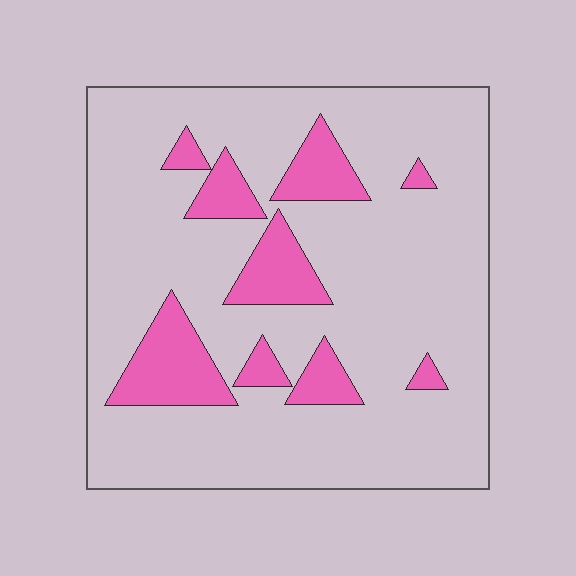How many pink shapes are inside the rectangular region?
9.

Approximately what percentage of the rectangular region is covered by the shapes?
Approximately 15%.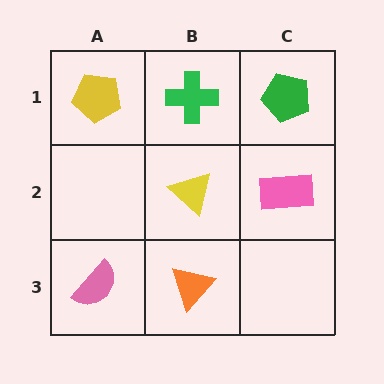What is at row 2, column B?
A yellow triangle.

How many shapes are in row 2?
2 shapes.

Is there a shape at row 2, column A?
No, that cell is empty.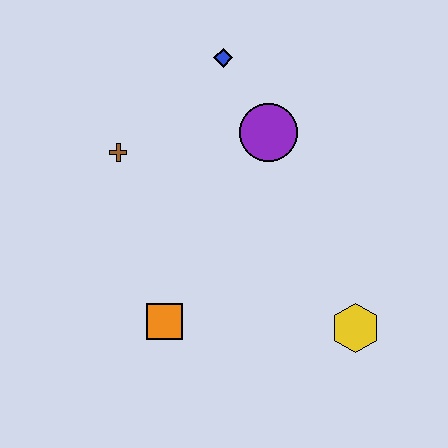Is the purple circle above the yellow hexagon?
Yes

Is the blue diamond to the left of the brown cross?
No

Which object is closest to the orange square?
The brown cross is closest to the orange square.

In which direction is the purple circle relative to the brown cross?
The purple circle is to the right of the brown cross.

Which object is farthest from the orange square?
The blue diamond is farthest from the orange square.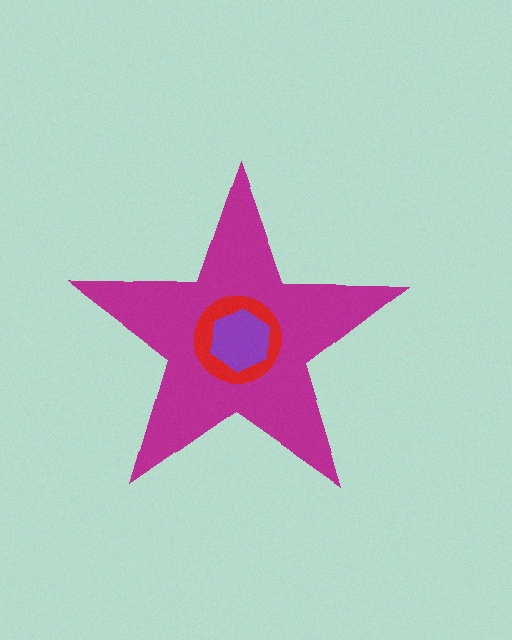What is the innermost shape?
The purple hexagon.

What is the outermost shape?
The magenta star.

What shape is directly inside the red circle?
The purple hexagon.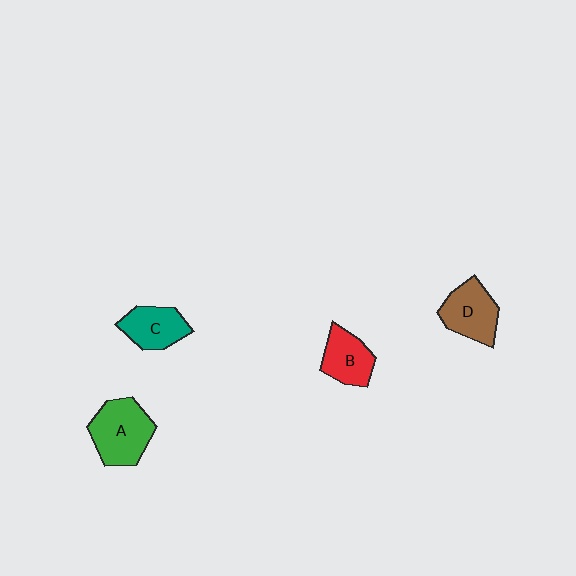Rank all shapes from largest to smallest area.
From largest to smallest: A (green), D (brown), C (teal), B (red).